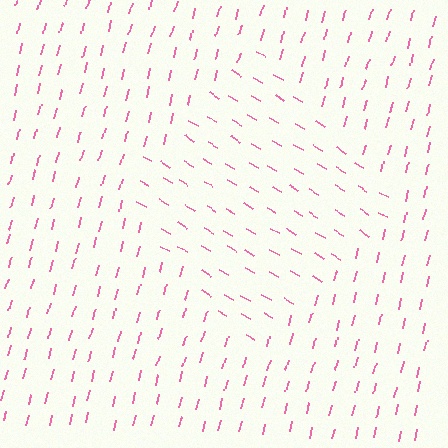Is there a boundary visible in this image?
Yes, there is a texture boundary formed by a change in line orientation.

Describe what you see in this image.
The image is filled with small pink line segments. A diamond region in the image has lines oriented differently from the surrounding lines, creating a visible texture boundary.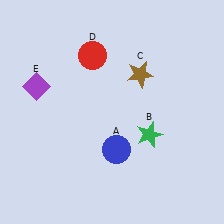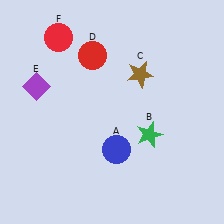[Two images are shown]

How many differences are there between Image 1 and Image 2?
There is 1 difference between the two images.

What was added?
A red circle (F) was added in Image 2.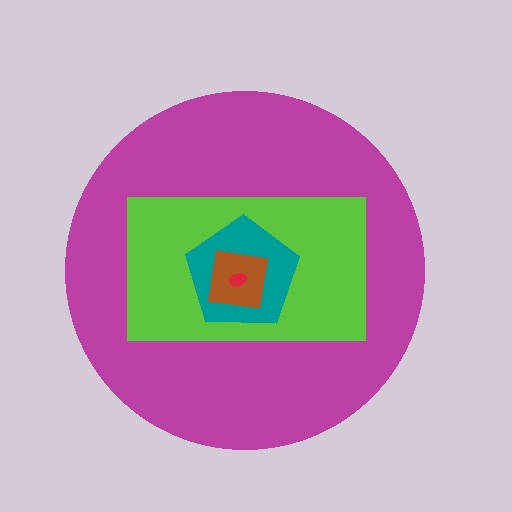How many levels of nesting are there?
5.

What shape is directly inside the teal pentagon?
The brown square.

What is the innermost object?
The red ellipse.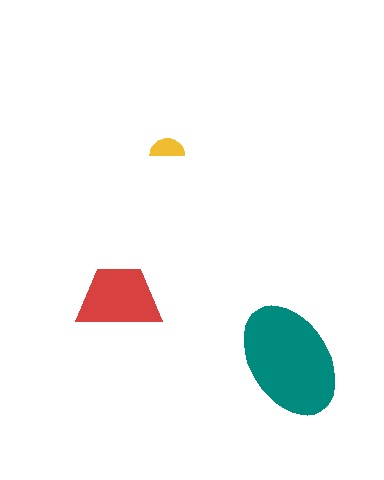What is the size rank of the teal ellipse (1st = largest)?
1st.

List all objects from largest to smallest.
The teal ellipse, the red trapezoid, the yellow semicircle.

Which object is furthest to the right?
The teal ellipse is rightmost.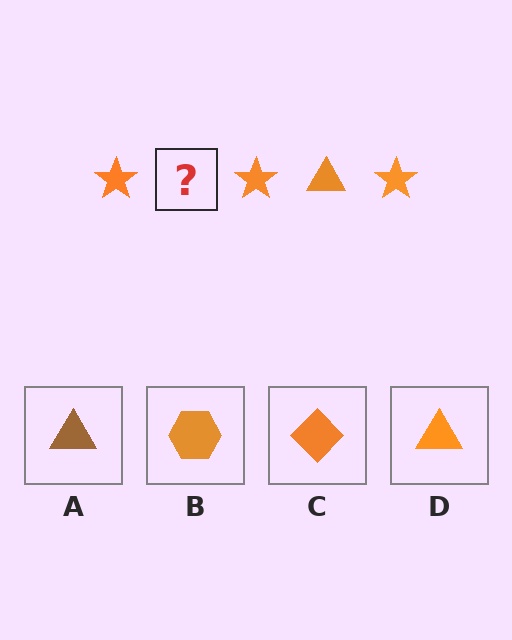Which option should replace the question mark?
Option D.